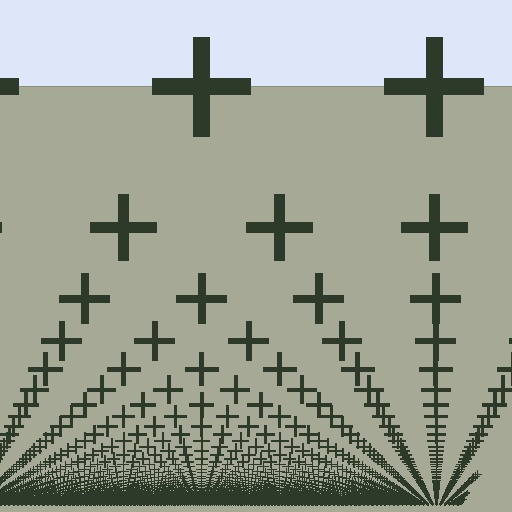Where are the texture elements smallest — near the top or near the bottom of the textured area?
Near the bottom.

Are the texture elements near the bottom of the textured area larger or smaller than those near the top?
Smaller. The gradient is inverted — elements near the bottom are smaller and denser.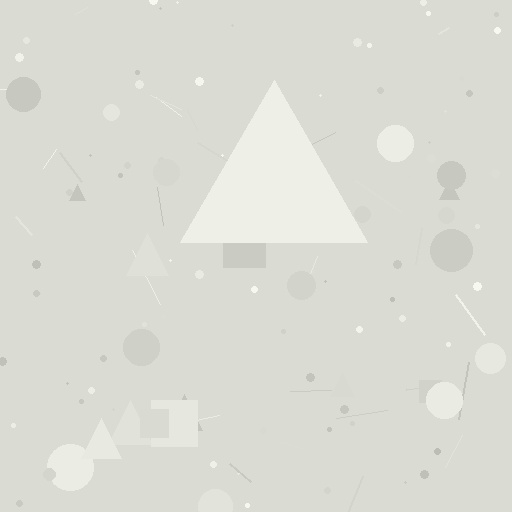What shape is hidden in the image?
A triangle is hidden in the image.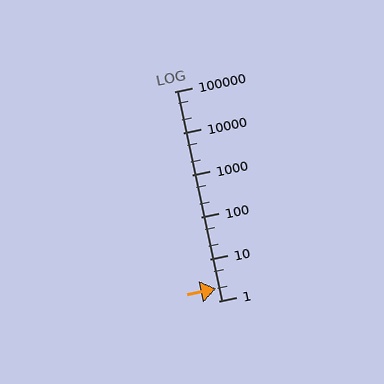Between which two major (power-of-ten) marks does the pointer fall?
The pointer is between 1 and 10.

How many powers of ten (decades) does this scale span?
The scale spans 5 decades, from 1 to 100000.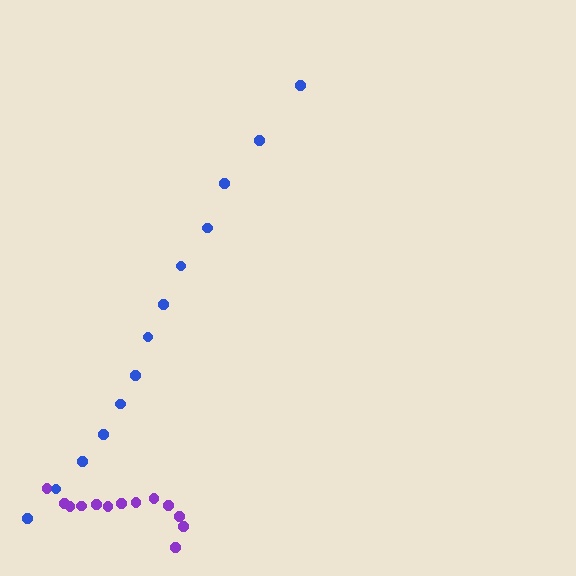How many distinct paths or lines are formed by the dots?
There are 2 distinct paths.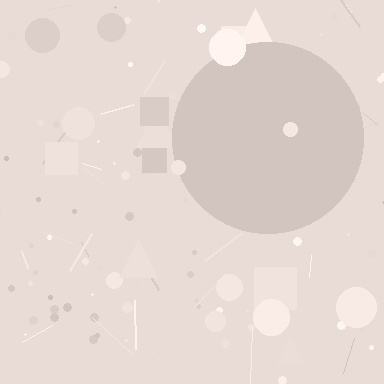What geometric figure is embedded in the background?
A circle is embedded in the background.